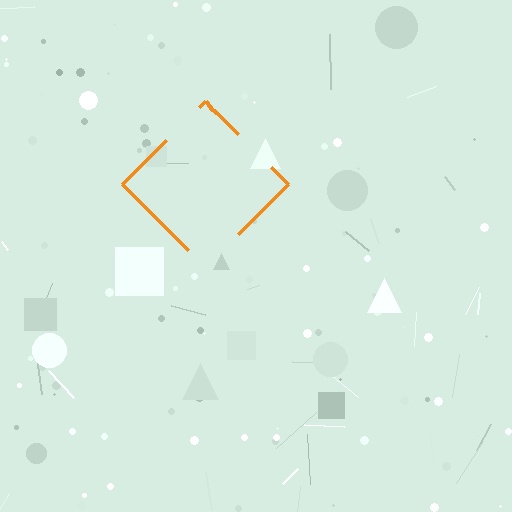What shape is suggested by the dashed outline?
The dashed outline suggests a diamond.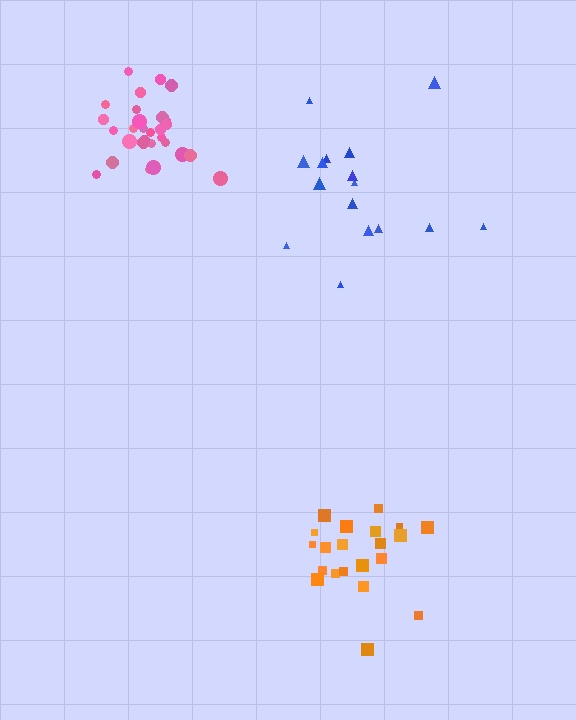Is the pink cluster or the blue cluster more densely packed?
Pink.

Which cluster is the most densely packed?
Pink.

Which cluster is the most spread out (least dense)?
Blue.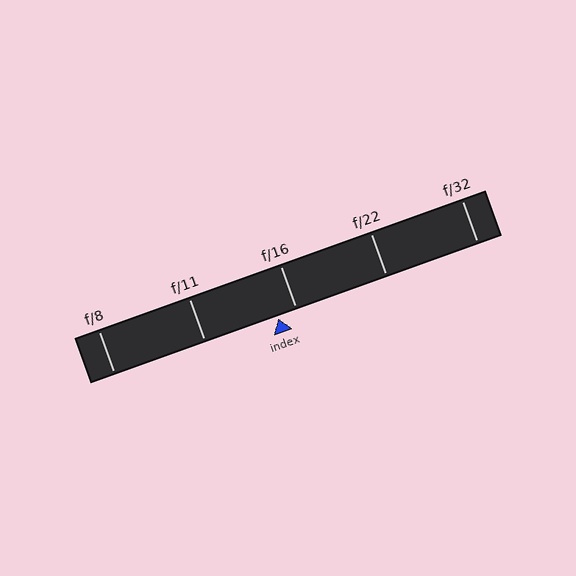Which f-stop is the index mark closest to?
The index mark is closest to f/16.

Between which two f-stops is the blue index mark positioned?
The index mark is between f/11 and f/16.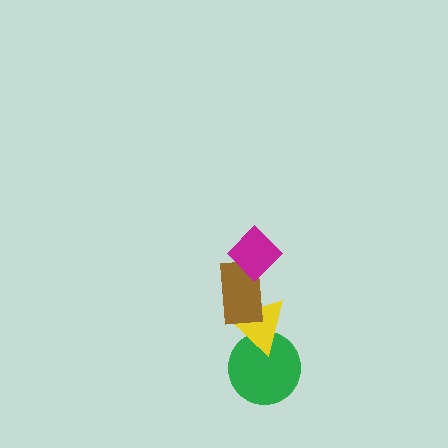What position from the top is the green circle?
The green circle is 4th from the top.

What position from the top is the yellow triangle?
The yellow triangle is 3rd from the top.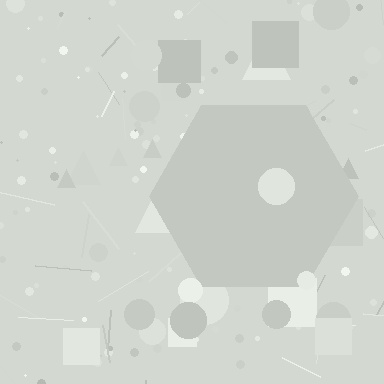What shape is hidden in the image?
A hexagon is hidden in the image.